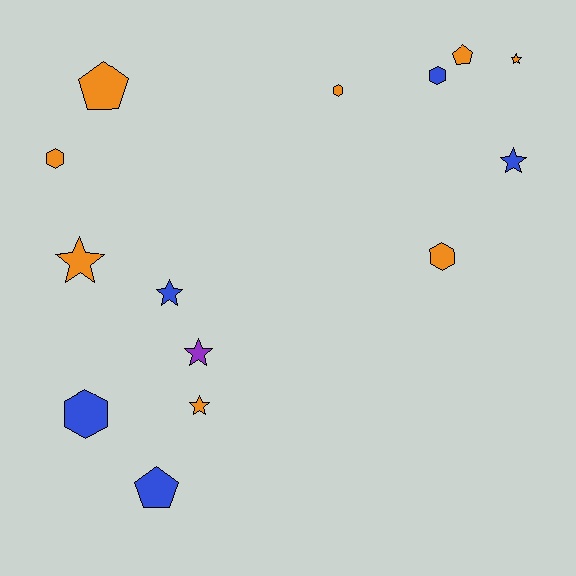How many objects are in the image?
There are 14 objects.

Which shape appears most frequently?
Star, with 6 objects.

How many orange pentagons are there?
There are 2 orange pentagons.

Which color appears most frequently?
Orange, with 8 objects.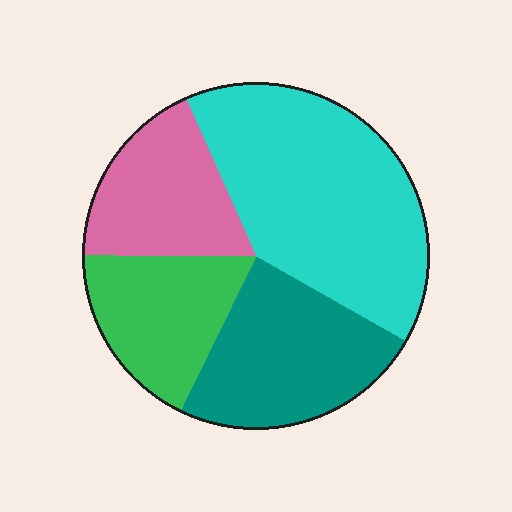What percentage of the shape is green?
Green takes up about one sixth (1/6) of the shape.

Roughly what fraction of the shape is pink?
Pink covers about 20% of the shape.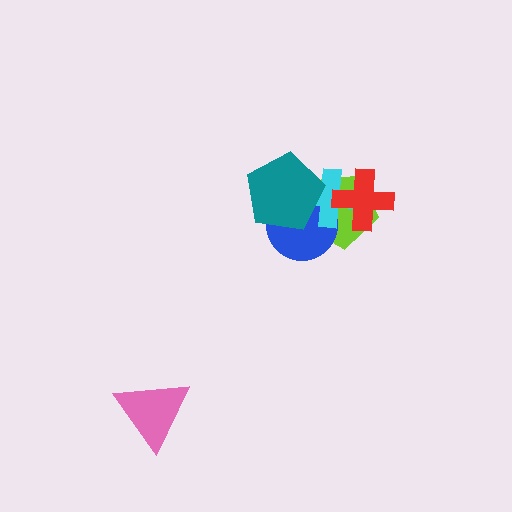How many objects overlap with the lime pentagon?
4 objects overlap with the lime pentagon.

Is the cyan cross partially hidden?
Yes, it is partially covered by another shape.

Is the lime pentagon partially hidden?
Yes, it is partially covered by another shape.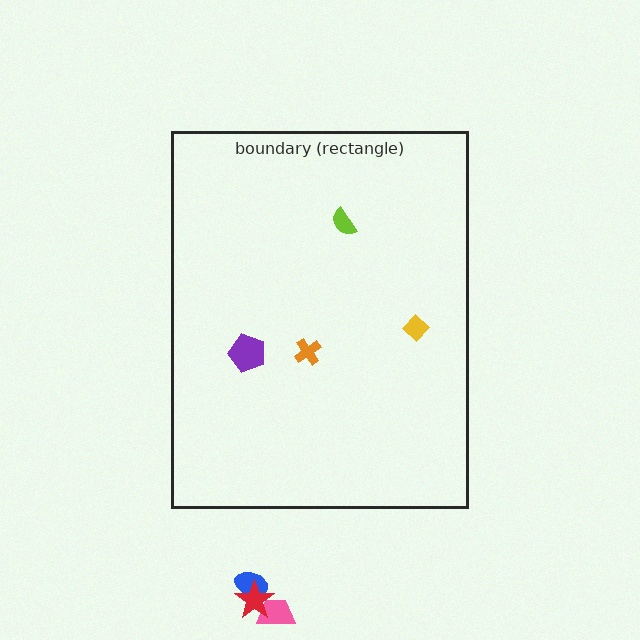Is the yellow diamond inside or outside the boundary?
Inside.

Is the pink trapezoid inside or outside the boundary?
Outside.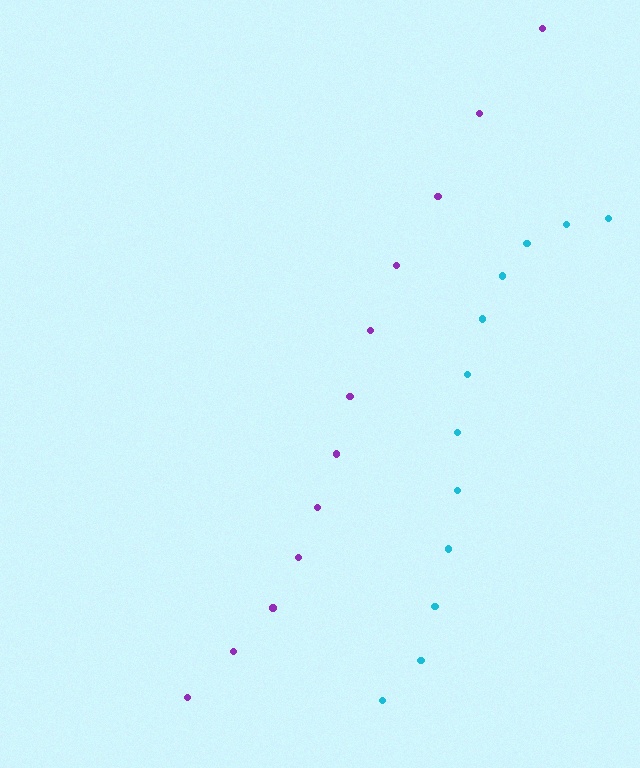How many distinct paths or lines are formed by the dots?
There are 2 distinct paths.